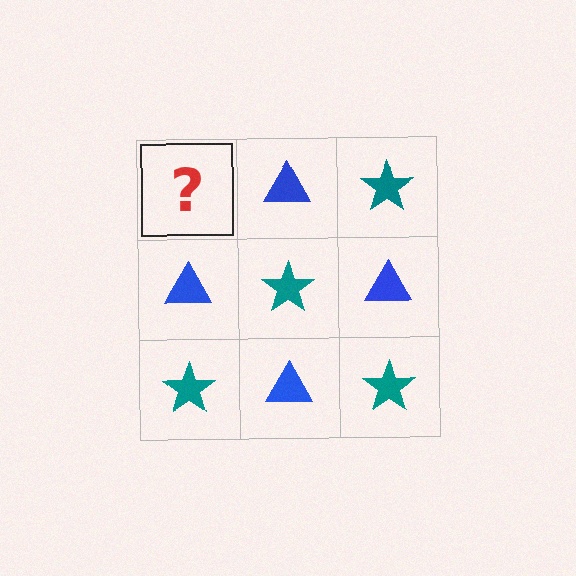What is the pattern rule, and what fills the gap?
The rule is that it alternates teal star and blue triangle in a checkerboard pattern. The gap should be filled with a teal star.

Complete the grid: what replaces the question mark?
The question mark should be replaced with a teal star.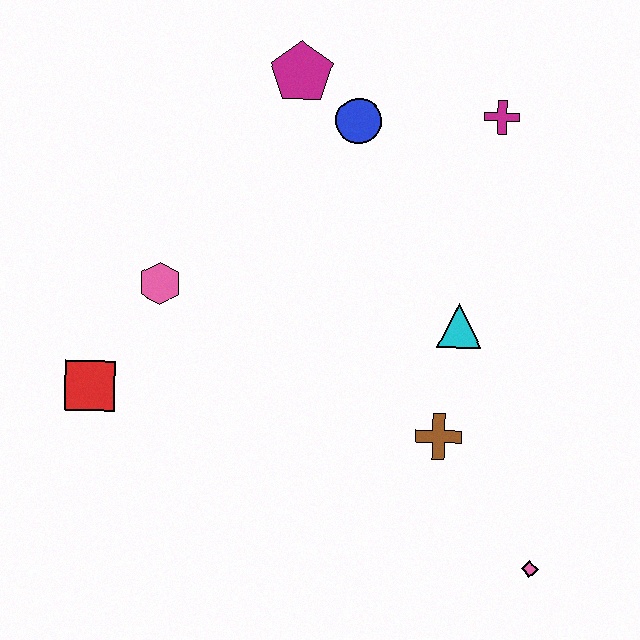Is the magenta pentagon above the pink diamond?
Yes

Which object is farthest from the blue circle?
The pink diamond is farthest from the blue circle.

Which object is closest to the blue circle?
The magenta pentagon is closest to the blue circle.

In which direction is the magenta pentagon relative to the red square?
The magenta pentagon is above the red square.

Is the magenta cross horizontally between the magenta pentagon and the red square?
No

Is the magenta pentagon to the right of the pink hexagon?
Yes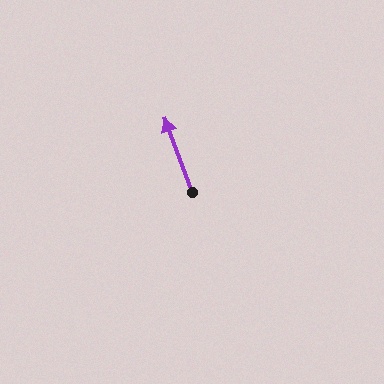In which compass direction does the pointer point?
North.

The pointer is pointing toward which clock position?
Roughly 11 o'clock.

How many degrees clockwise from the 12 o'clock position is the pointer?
Approximately 339 degrees.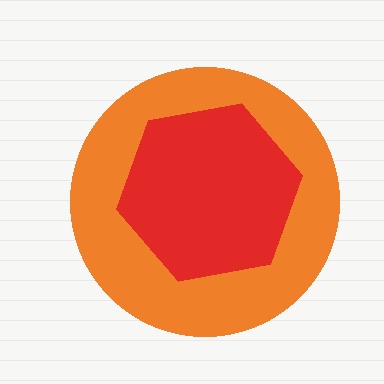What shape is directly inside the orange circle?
The red hexagon.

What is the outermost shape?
The orange circle.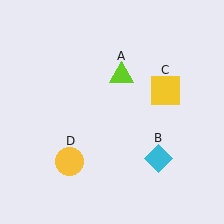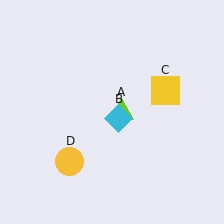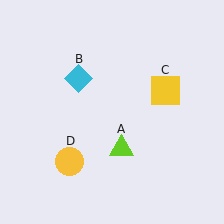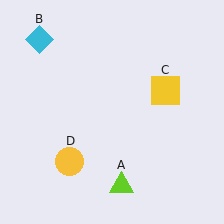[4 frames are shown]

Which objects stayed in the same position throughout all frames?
Yellow square (object C) and yellow circle (object D) remained stationary.